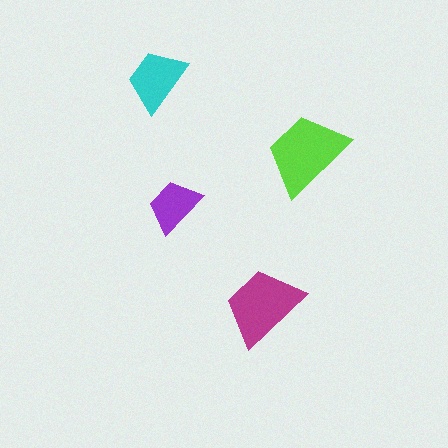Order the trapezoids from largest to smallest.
the lime one, the magenta one, the cyan one, the purple one.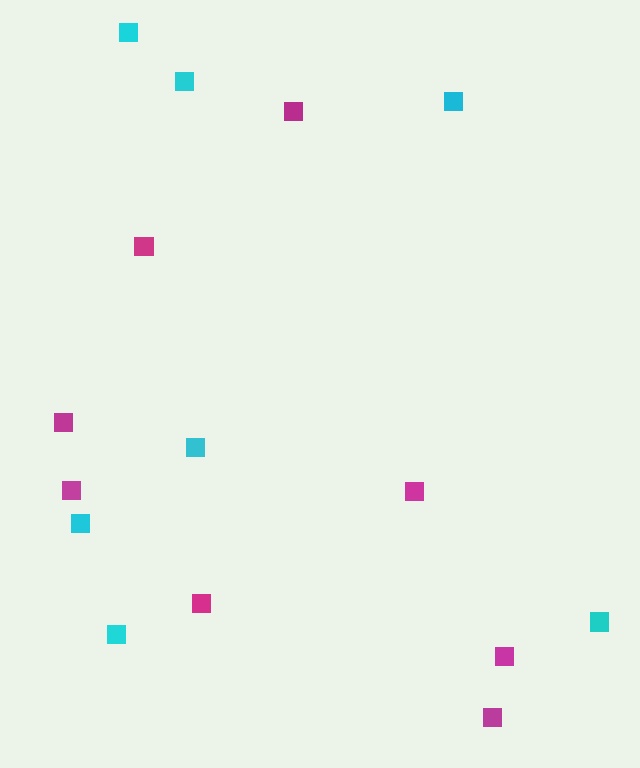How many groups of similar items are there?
There are 2 groups: one group of cyan squares (7) and one group of magenta squares (8).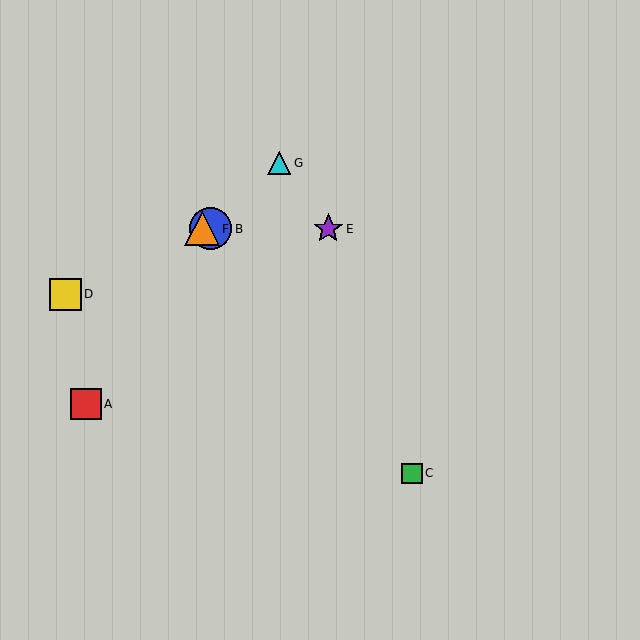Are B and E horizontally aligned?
Yes, both are at y≈229.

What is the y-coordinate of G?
Object G is at y≈163.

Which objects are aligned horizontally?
Objects B, E, F are aligned horizontally.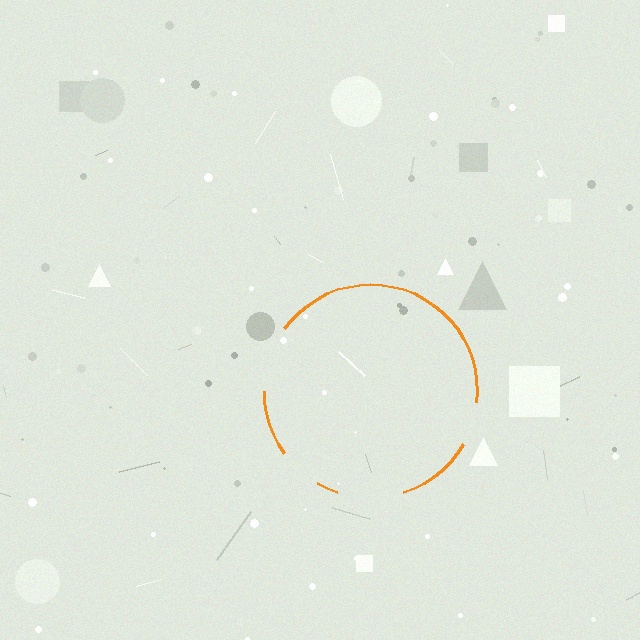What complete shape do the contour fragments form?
The contour fragments form a circle.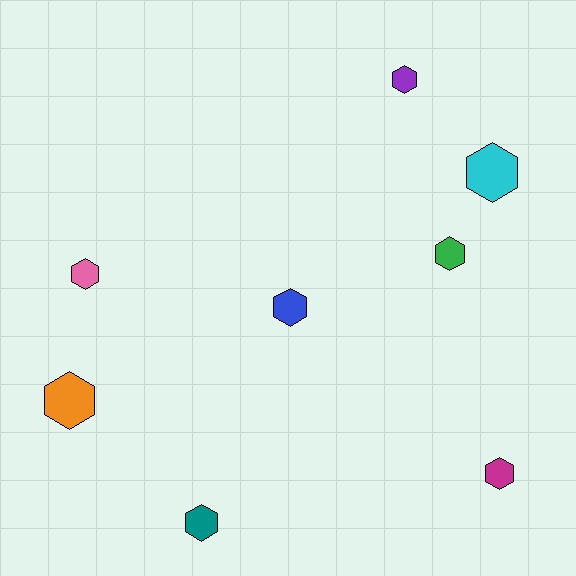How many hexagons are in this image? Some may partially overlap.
There are 8 hexagons.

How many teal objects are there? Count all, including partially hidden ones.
There is 1 teal object.